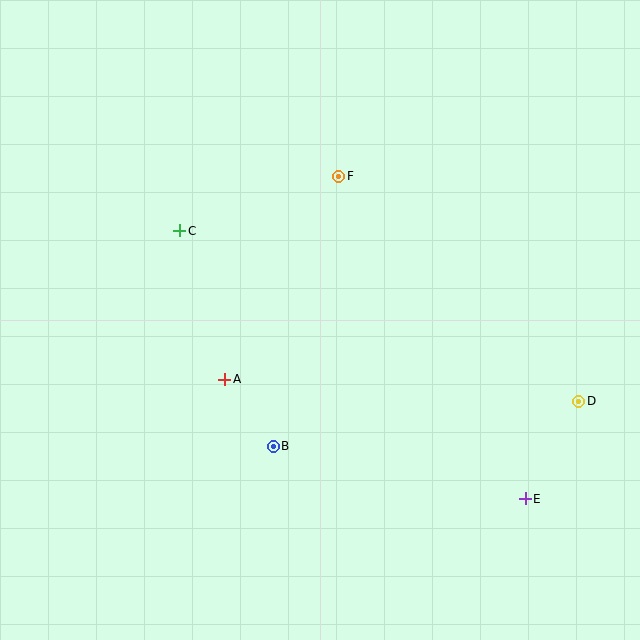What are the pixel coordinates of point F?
Point F is at (339, 176).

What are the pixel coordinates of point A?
Point A is at (225, 379).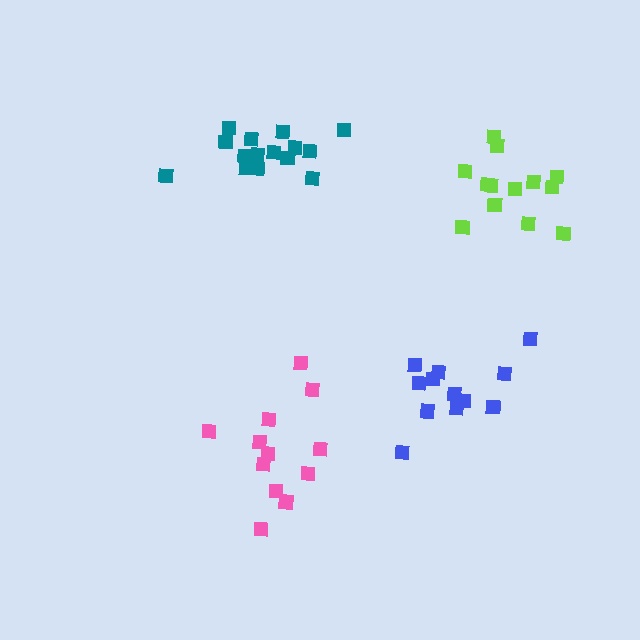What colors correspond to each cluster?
The clusters are colored: lime, blue, pink, teal.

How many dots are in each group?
Group 1: 13 dots, Group 2: 12 dots, Group 3: 12 dots, Group 4: 15 dots (52 total).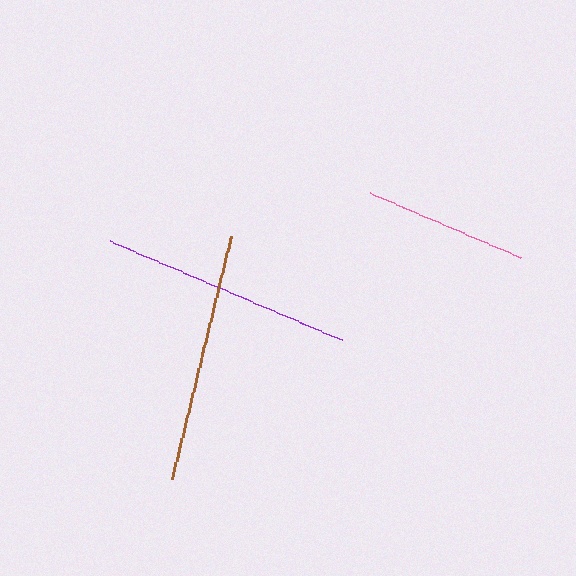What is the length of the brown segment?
The brown segment is approximately 250 pixels long.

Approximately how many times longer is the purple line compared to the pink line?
The purple line is approximately 1.5 times the length of the pink line.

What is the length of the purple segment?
The purple segment is approximately 252 pixels long.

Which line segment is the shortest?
The pink line is the shortest at approximately 163 pixels.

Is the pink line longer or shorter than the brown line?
The brown line is longer than the pink line.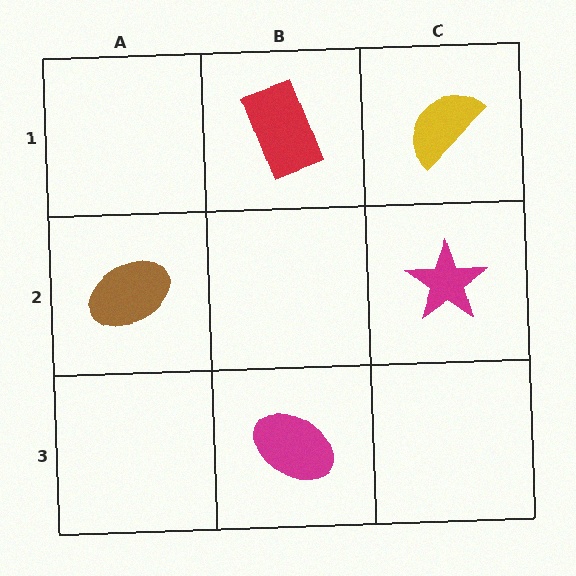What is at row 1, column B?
A red rectangle.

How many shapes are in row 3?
1 shape.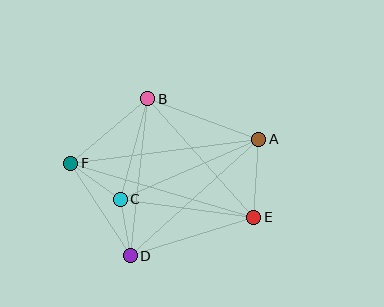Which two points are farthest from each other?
Points E and F are farthest from each other.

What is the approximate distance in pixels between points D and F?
The distance between D and F is approximately 110 pixels.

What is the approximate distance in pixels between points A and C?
The distance between A and C is approximately 151 pixels.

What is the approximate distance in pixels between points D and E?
The distance between D and E is approximately 129 pixels.